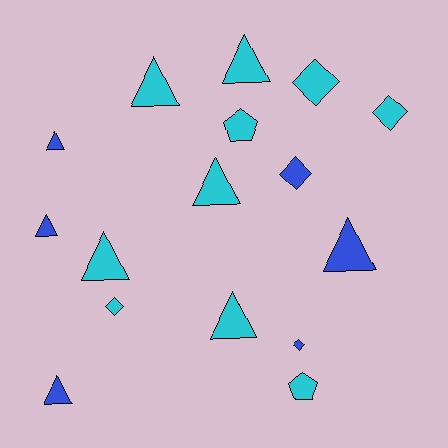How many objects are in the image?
There are 16 objects.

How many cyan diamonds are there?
There are 3 cyan diamonds.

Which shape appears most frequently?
Triangle, with 9 objects.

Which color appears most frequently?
Cyan, with 10 objects.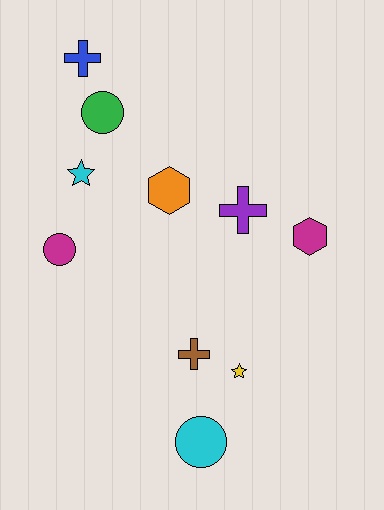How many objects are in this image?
There are 10 objects.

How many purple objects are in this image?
There is 1 purple object.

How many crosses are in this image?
There are 3 crosses.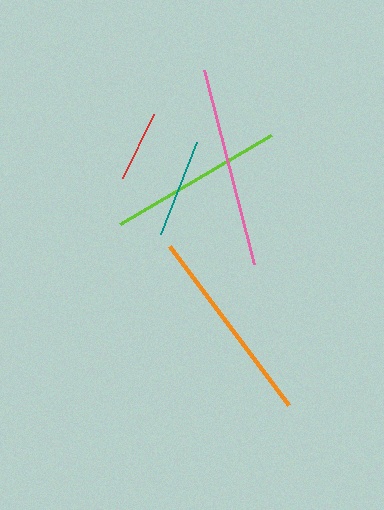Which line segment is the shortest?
The red line is the shortest at approximately 71 pixels.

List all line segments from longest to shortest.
From longest to shortest: pink, orange, lime, teal, red.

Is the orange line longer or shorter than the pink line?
The pink line is longer than the orange line.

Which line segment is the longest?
The pink line is the longest at approximately 200 pixels.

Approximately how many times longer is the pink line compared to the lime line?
The pink line is approximately 1.1 times the length of the lime line.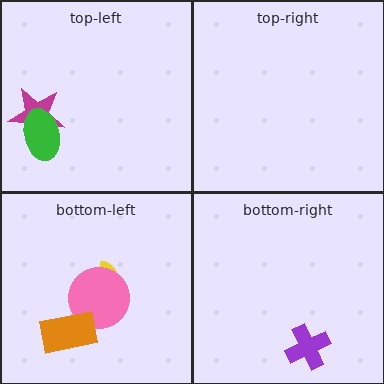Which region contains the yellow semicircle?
The bottom-left region.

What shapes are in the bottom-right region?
The purple cross.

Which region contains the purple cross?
The bottom-right region.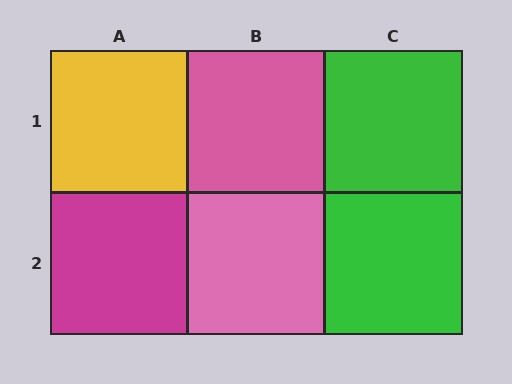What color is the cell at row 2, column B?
Pink.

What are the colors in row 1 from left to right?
Yellow, pink, green.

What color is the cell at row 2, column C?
Green.